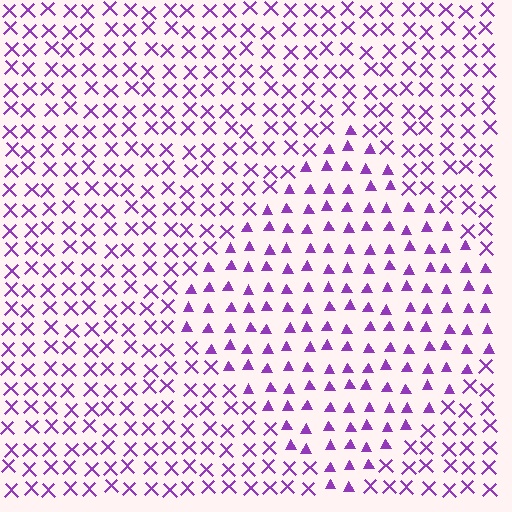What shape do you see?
I see a diamond.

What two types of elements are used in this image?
The image uses triangles inside the diamond region and X marks outside it.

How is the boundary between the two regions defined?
The boundary is defined by a change in element shape: triangles inside vs. X marks outside. All elements share the same color and spacing.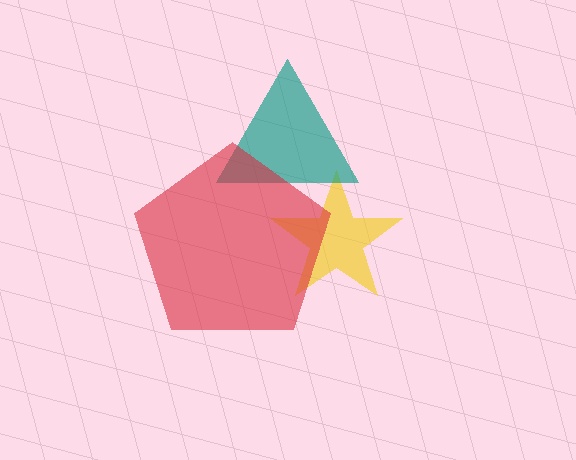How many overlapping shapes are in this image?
There are 3 overlapping shapes in the image.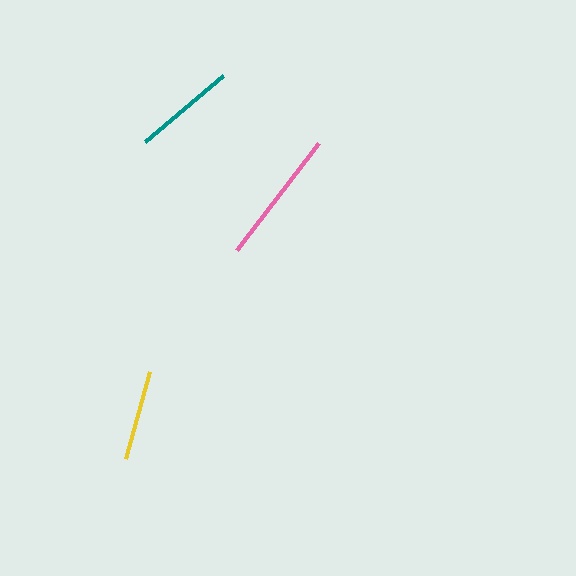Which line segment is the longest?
The pink line is the longest at approximately 135 pixels.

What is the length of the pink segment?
The pink segment is approximately 135 pixels long.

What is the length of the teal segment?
The teal segment is approximately 102 pixels long.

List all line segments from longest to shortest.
From longest to shortest: pink, teal, yellow.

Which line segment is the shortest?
The yellow line is the shortest at approximately 90 pixels.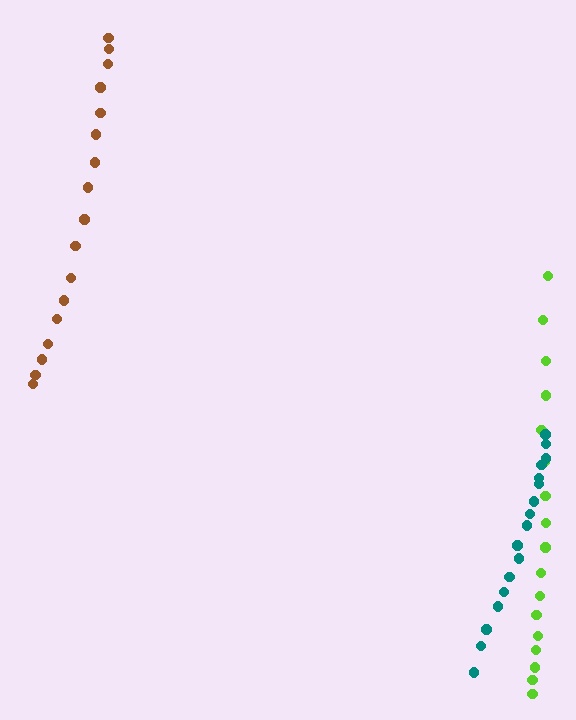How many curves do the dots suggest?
There are 3 distinct paths.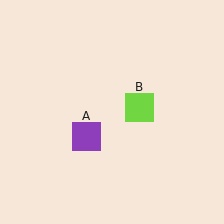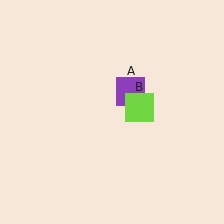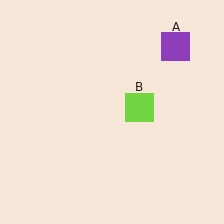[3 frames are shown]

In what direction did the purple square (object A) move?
The purple square (object A) moved up and to the right.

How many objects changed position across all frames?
1 object changed position: purple square (object A).